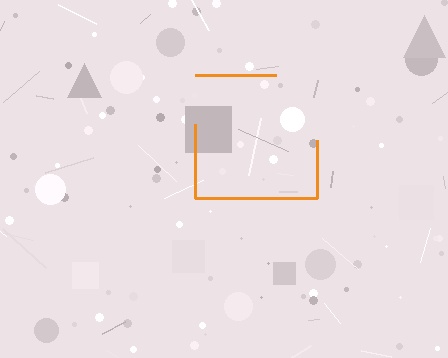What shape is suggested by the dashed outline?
The dashed outline suggests a square.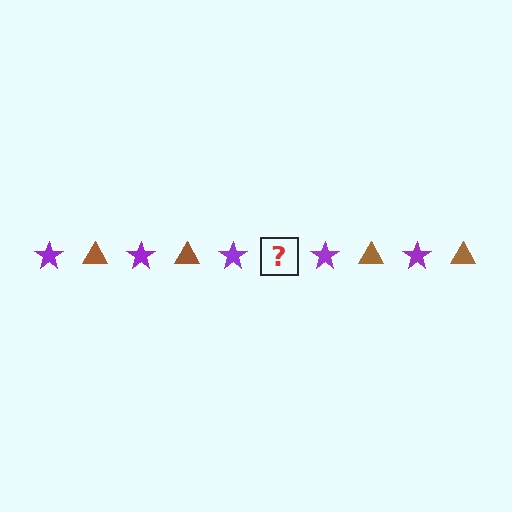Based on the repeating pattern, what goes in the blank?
The blank should be a brown triangle.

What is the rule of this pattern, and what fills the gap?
The rule is that the pattern alternates between purple star and brown triangle. The gap should be filled with a brown triangle.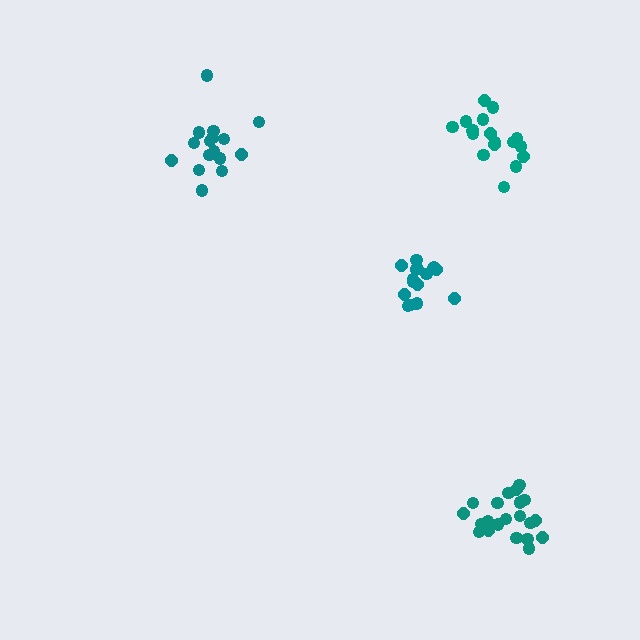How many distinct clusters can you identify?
There are 4 distinct clusters.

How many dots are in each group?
Group 1: 21 dots, Group 2: 18 dots, Group 3: 16 dots, Group 4: 16 dots (71 total).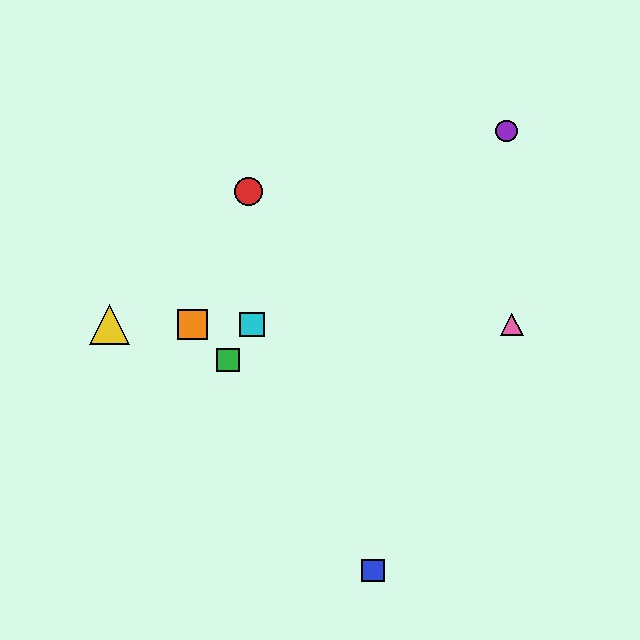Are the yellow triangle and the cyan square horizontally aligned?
Yes, both are at y≈325.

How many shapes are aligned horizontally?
4 shapes (the yellow triangle, the orange square, the cyan square, the pink triangle) are aligned horizontally.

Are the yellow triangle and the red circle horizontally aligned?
No, the yellow triangle is at y≈325 and the red circle is at y≈192.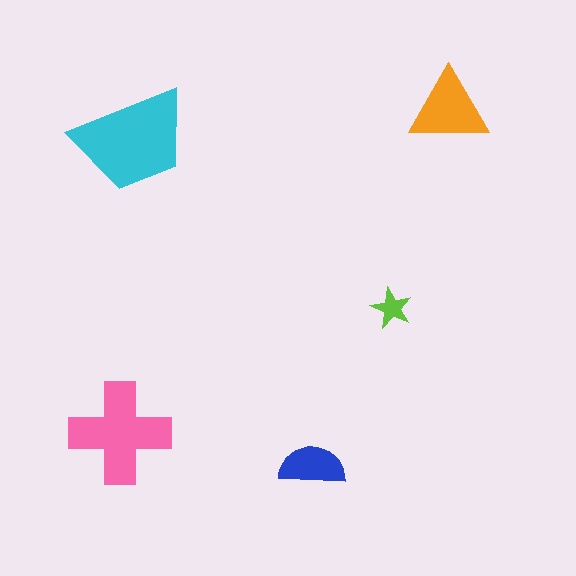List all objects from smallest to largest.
The lime star, the blue semicircle, the orange triangle, the pink cross, the cyan trapezoid.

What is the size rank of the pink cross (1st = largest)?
2nd.